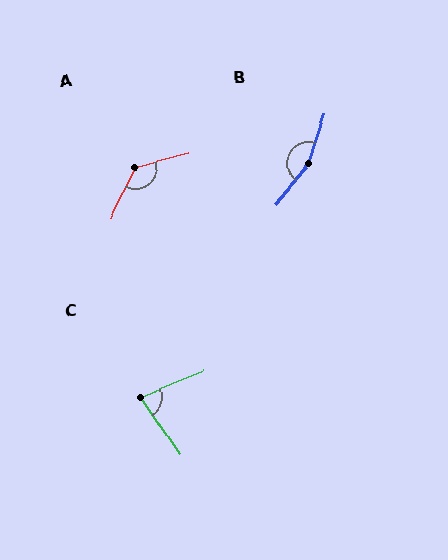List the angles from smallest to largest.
C (78°), A (132°), B (159°).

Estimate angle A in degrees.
Approximately 132 degrees.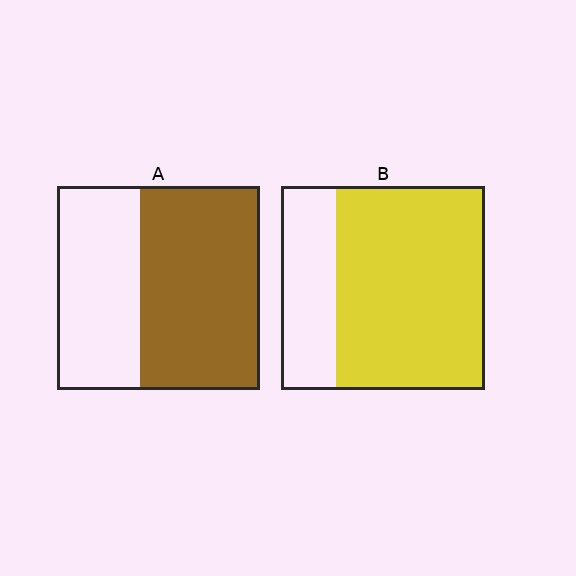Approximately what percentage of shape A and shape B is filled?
A is approximately 60% and B is approximately 75%.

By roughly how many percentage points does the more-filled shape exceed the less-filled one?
By roughly 15 percentage points (B over A).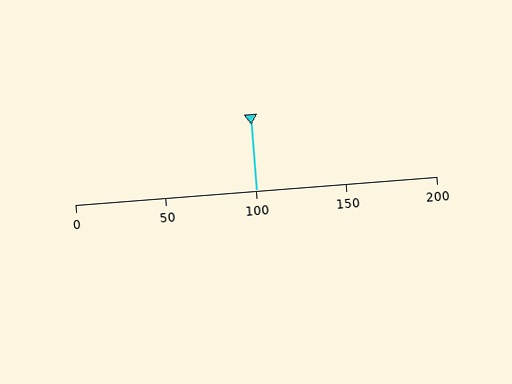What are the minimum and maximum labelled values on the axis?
The axis runs from 0 to 200.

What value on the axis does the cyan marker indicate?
The marker indicates approximately 100.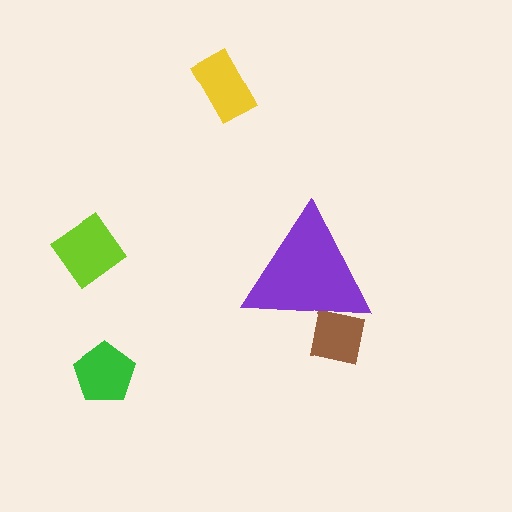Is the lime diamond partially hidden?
No, the lime diamond is fully visible.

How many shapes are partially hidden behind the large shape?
1 shape is partially hidden.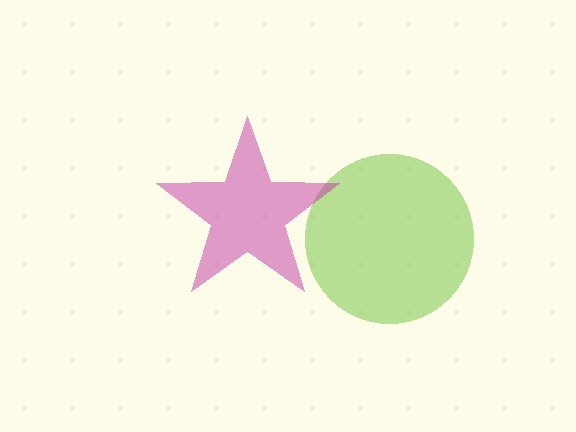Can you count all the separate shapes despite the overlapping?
Yes, there are 2 separate shapes.